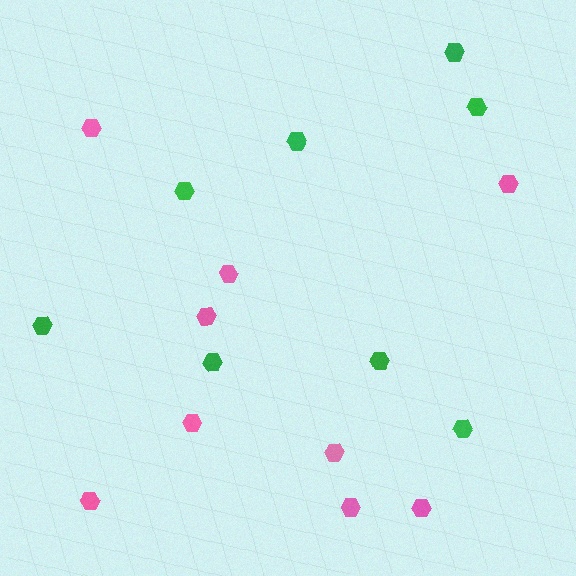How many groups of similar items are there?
There are 2 groups: one group of green hexagons (8) and one group of pink hexagons (9).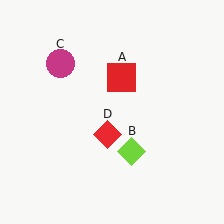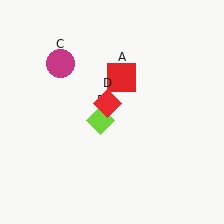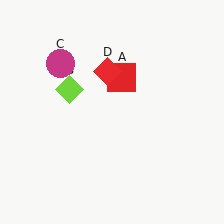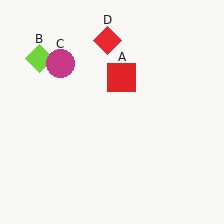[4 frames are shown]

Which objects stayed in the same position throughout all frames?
Red square (object A) and magenta circle (object C) remained stationary.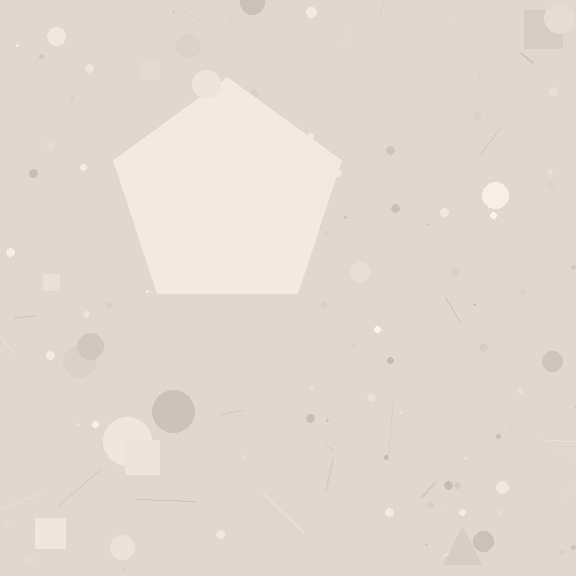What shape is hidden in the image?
A pentagon is hidden in the image.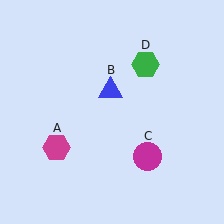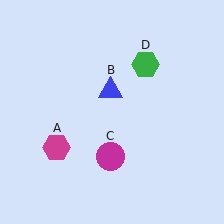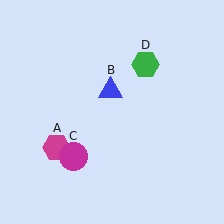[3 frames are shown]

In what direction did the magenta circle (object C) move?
The magenta circle (object C) moved left.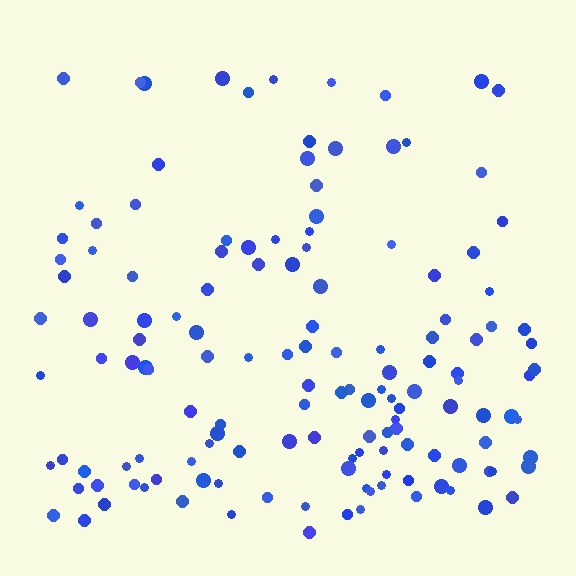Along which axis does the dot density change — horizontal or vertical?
Vertical.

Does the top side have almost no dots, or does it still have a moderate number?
Still a moderate number, just noticeably fewer than the bottom.